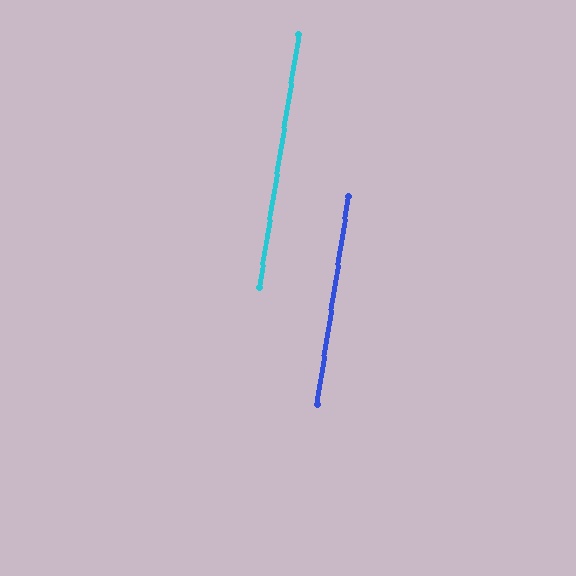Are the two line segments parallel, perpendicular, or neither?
Parallel — their directions differ by only 0.2°.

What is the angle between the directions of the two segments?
Approximately 0 degrees.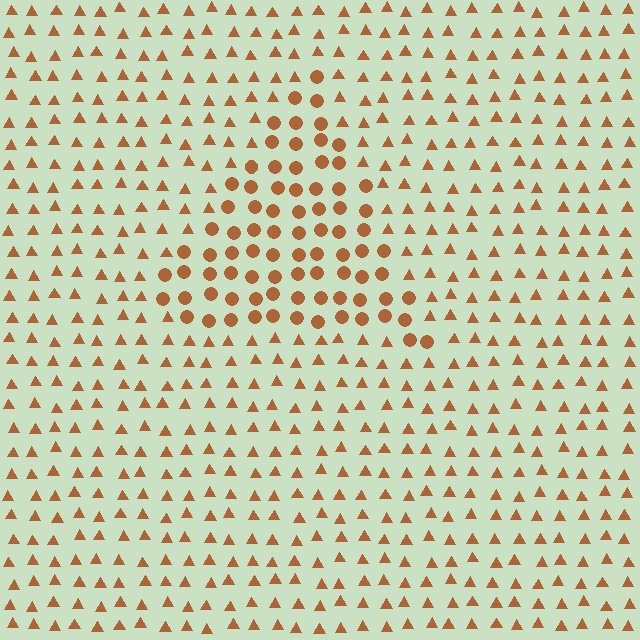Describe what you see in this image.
The image is filled with small brown elements arranged in a uniform grid. A triangle-shaped region contains circles, while the surrounding area contains triangles. The boundary is defined purely by the change in element shape.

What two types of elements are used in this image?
The image uses circles inside the triangle region and triangles outside it.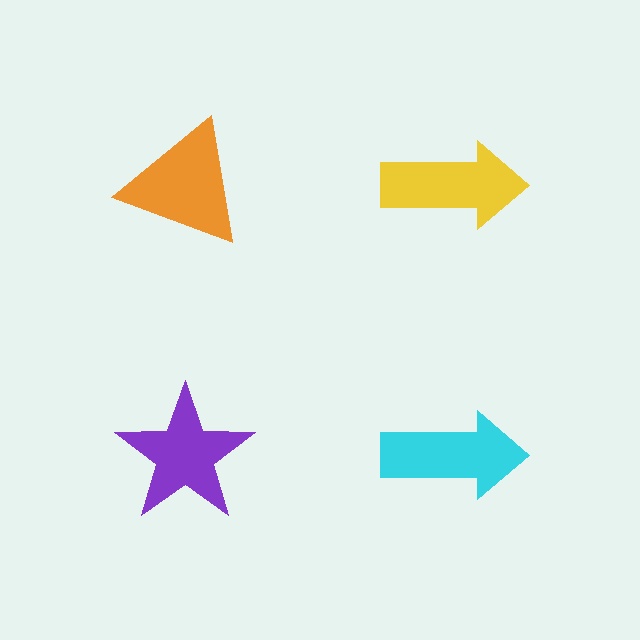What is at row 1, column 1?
An orange triangle.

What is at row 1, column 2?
A yellow arrow.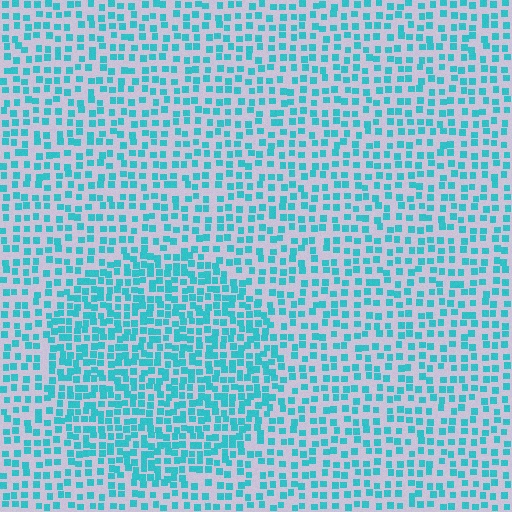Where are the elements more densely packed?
The elements are more densely packed inside the circle boundary.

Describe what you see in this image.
The image contains small cyan elements arranged at two different densities. A circle-shaped region is visible where the elements are more densely packed than the surrounding area.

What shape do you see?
I see a circle.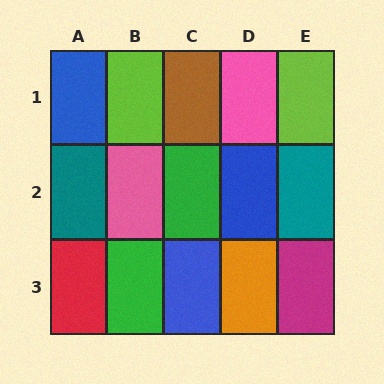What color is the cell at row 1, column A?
Blue.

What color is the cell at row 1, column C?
Brown.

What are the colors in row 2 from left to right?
Teal, pink, green, blue, teal.